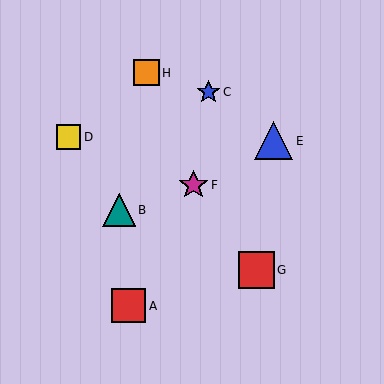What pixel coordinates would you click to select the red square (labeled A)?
Click at (128, 306) to select the red square A.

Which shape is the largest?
The blue triangle (labeled E) is the largest.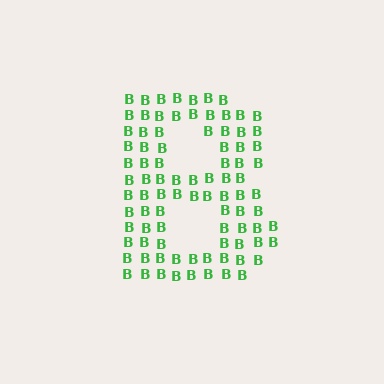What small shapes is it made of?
It is made of small letter B's.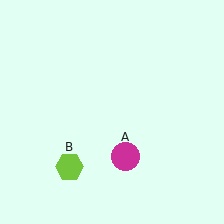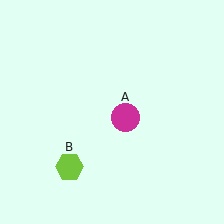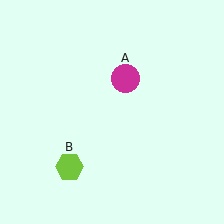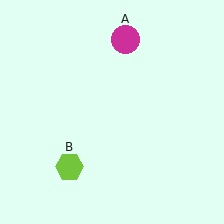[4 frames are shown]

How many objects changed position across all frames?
1 object changed position: magenta circle (object A).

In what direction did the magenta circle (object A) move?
The magenta circle (object A) moved up.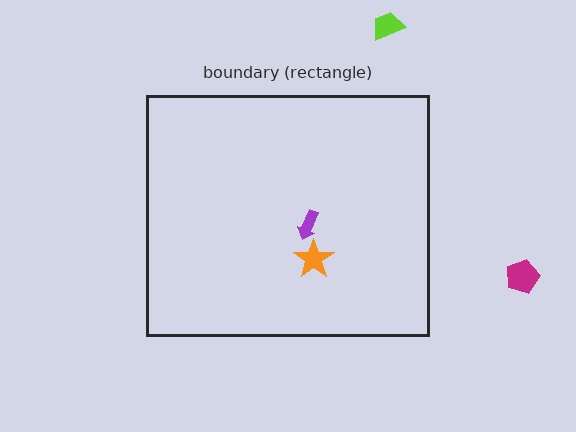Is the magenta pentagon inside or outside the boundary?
Outside.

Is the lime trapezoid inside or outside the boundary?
Outside.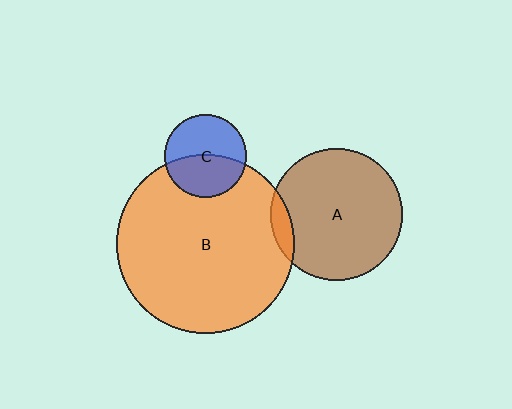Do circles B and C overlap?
Yes.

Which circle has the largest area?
Circle B (orange).